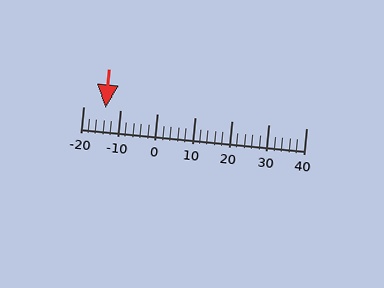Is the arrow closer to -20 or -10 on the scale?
The arrow is closer to -10.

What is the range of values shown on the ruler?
The ruler shows values from -20 to 40.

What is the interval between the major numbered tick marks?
The major tick marks are spaced 10 units apart.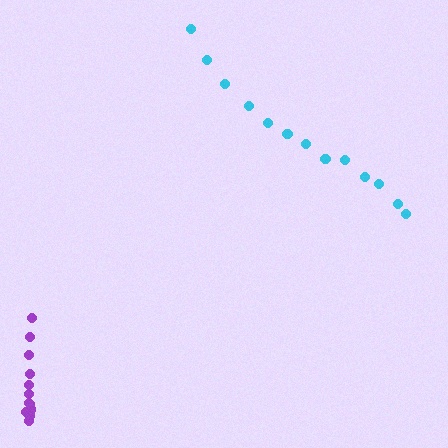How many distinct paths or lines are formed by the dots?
There are 2 distinct paths.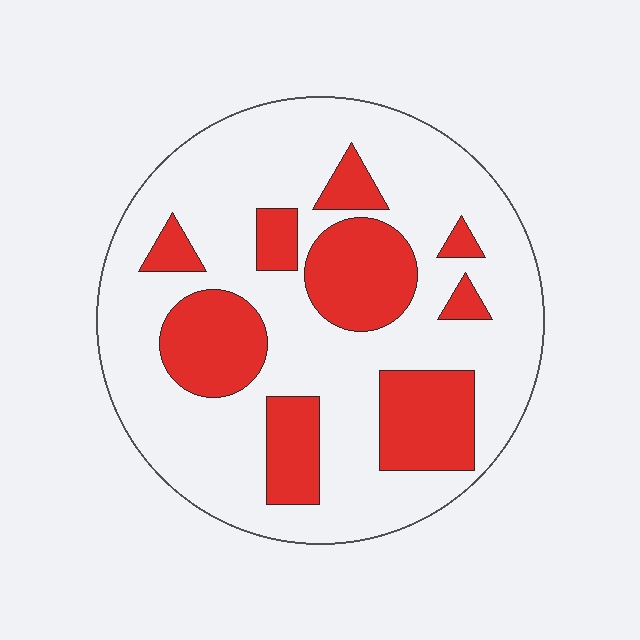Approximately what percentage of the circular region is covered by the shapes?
Approximately 30%.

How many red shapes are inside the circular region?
9.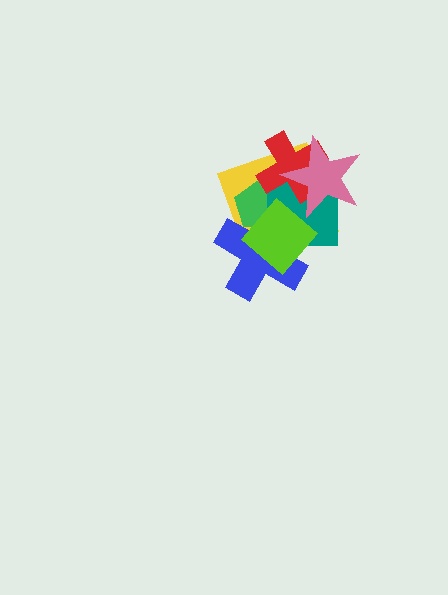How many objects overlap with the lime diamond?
5 objects overlap with the lime diamond.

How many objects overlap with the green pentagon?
5 objects overlap with the green pentagon.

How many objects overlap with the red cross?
4 objects overlap with the red cross.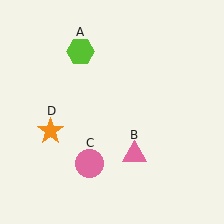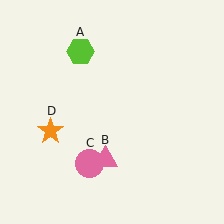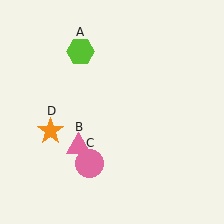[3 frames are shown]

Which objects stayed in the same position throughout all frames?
Lime hexagon (object A) and pink circle (object C) and orange star (object D) remained stationary.